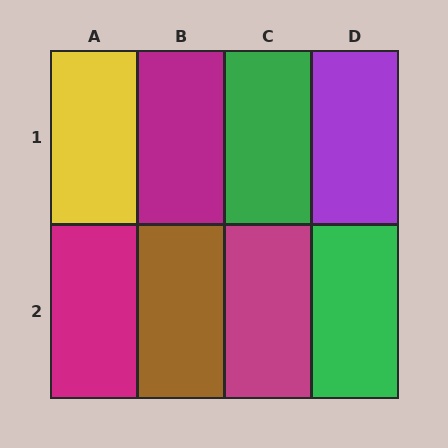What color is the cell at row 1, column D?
Purple.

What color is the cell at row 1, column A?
Yellow.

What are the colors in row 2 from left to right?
Magenta, brown, magenta, green.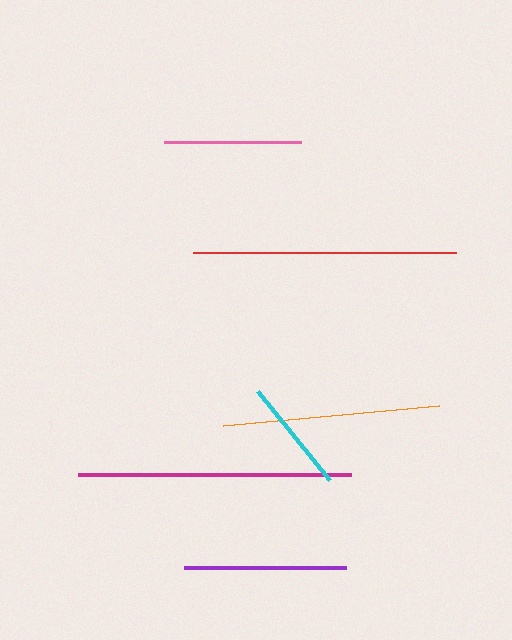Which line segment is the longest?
The magenta line is the longest at approximately 273 pixels.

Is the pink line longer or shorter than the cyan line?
The pink line is longer than the cyan line.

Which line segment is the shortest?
The cyan line is the shortest at approximately 115 pixels.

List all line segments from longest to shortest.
From longest to shortest: magenta, red, orange, purple, pink, cyan.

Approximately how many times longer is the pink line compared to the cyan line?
The pink line is approximately 1.2 times the length of the cyan line.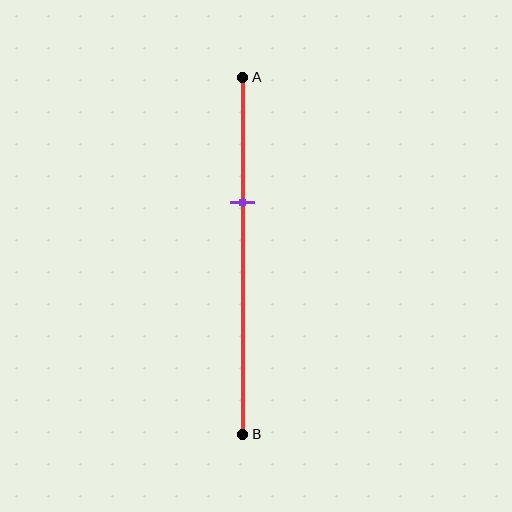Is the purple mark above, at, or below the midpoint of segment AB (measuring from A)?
The purple mark is above the midpoint of segment AB.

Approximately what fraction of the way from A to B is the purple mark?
The purple mark is approximately 35% of the way from A to B.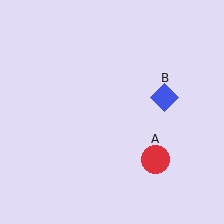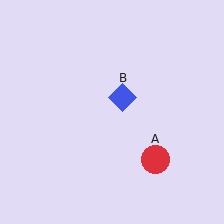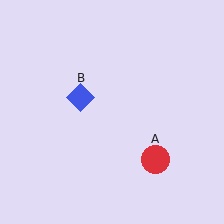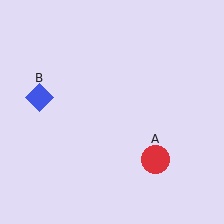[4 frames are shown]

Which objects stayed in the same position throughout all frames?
Red circle (object A) remained stationary.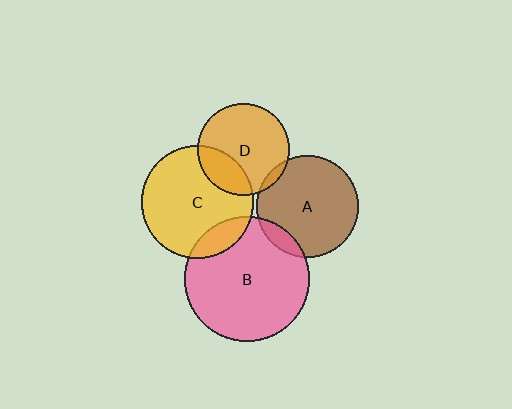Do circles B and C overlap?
Yes.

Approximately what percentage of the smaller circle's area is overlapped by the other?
Approximately 15%.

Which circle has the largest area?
Circle B (pink).